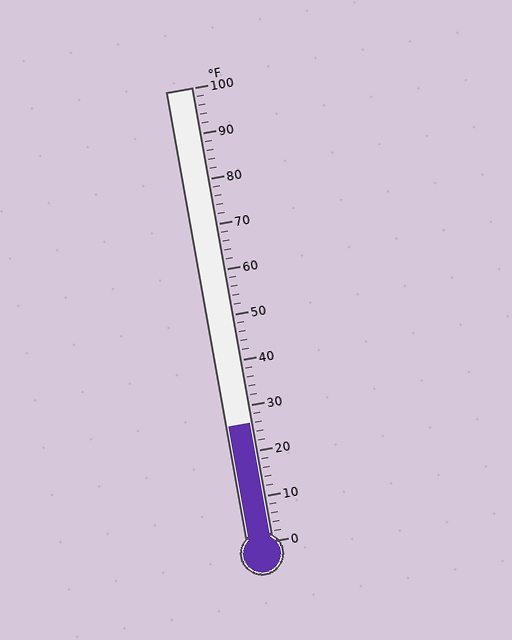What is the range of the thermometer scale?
The thermometer scale ranges from 0°F to 100°F.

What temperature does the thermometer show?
The thermometer shows approximately 26°F.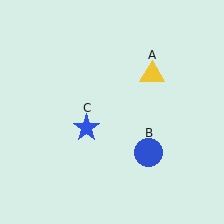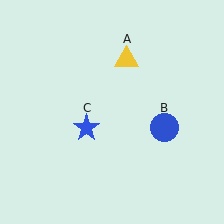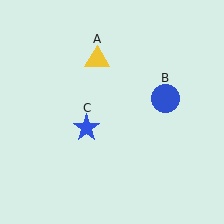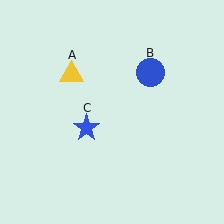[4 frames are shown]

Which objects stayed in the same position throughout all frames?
Blue star (object C) remained stationary.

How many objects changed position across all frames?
2 objects changed position: yellow triangle (object A), blue circle (object B).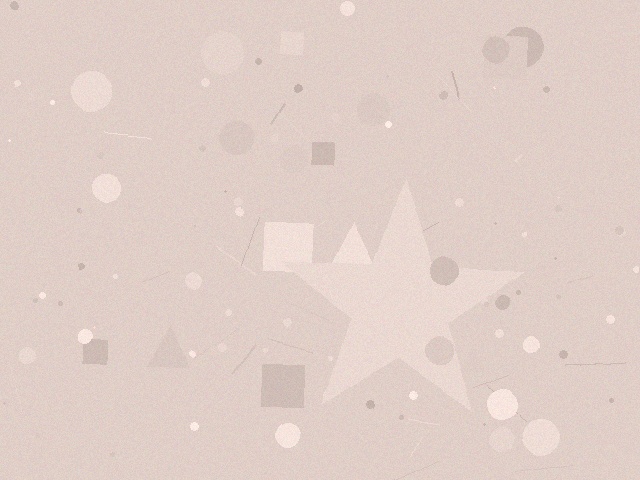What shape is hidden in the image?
A star is hidden in the image.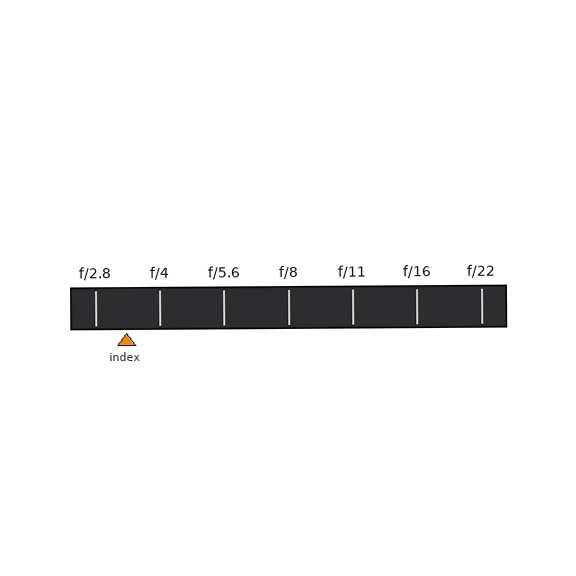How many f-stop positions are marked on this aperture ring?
There are 7 f-stop positions marked.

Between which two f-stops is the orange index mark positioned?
The index mark is between f/2.8 and f/4.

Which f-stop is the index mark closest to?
The index mark is closest to f/2.8.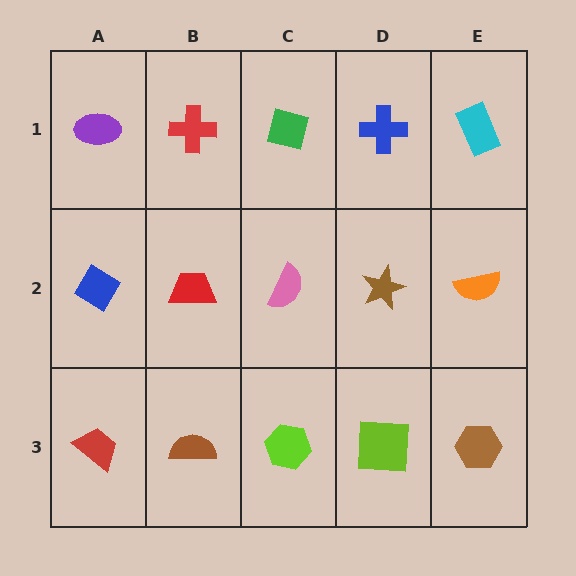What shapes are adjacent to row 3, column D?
A brown star (row 2, column D), a lime hexagon (row 3, column C), a brown hexagon (row 3, column E).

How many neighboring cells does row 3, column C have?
3.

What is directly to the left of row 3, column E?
A lime square.